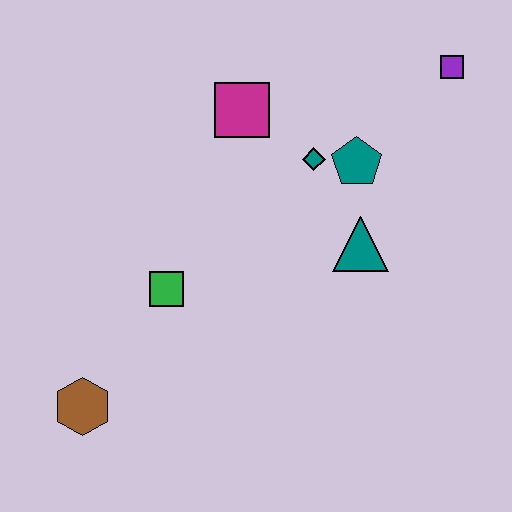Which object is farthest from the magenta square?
The brown hexagon is farthest from the magenta square.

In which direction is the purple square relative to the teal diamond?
The purple square is to the right of the teal diamond.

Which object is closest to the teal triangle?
The teal pentagon is closest to the teal triangle.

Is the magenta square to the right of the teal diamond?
No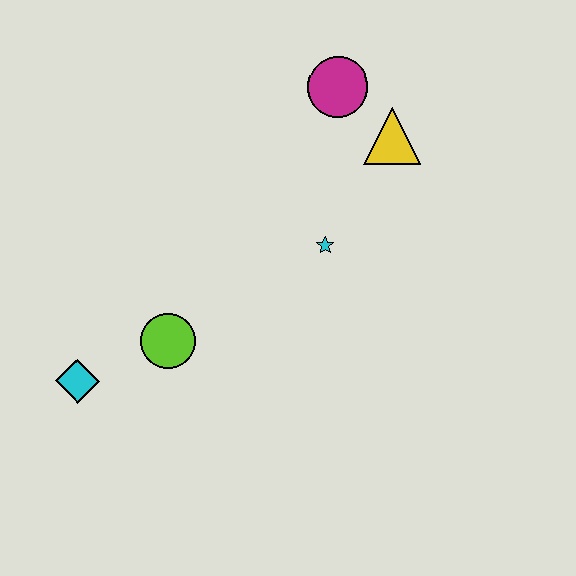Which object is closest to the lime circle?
The cyan diamond is closest to the lime circle.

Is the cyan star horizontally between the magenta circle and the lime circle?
Yes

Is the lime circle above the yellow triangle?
No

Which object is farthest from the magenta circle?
The cyan diamond is farthest from the magenta circle.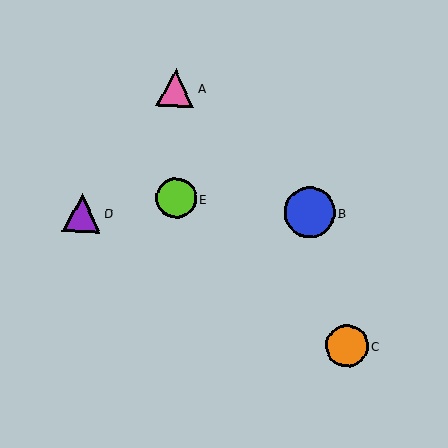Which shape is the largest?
The blue circle (labeled B) is the largest.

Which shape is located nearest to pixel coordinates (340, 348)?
The orange circle (labeled C) at (347, 346) is nearest to that location.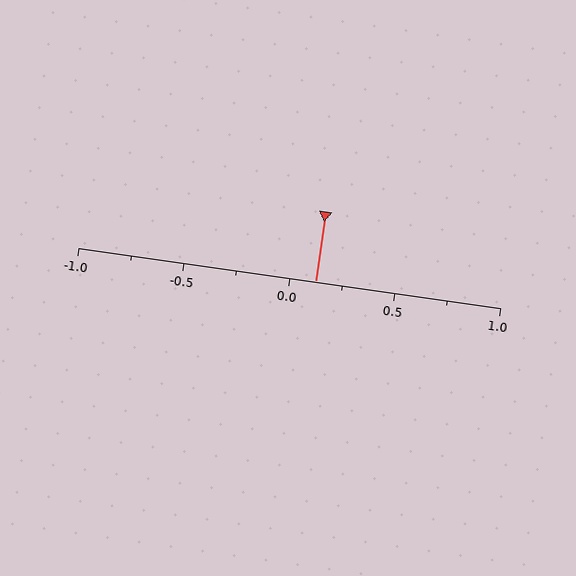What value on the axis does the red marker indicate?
The marker indicates approximately 0.12.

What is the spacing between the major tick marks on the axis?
The major ticks are spaced 0.5 apart.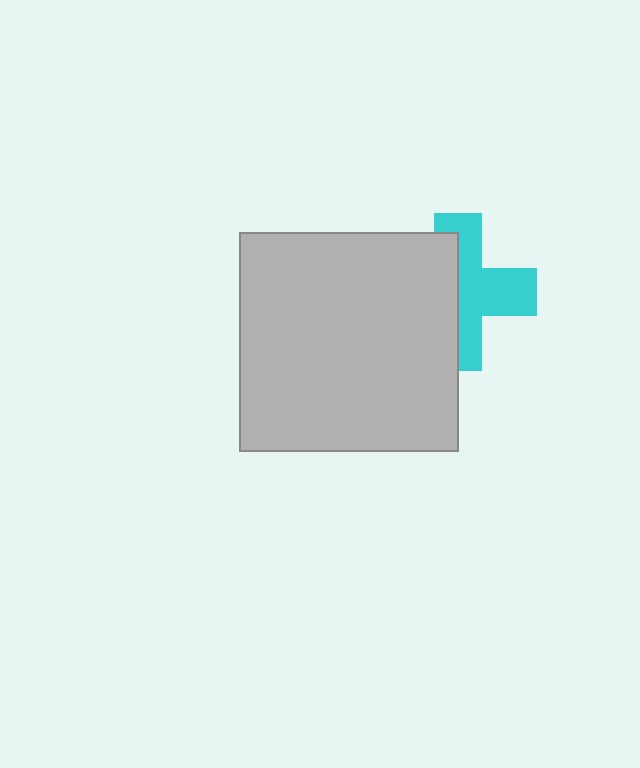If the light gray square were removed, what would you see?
You would see the complete cyan cross.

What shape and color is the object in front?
The object in front is a light gray square.